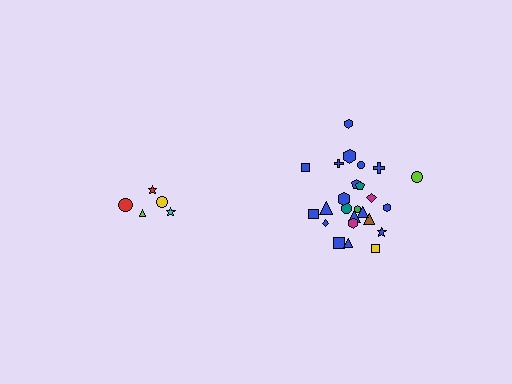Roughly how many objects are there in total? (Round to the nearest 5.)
Roughly 30 objects in total.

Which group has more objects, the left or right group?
The right group.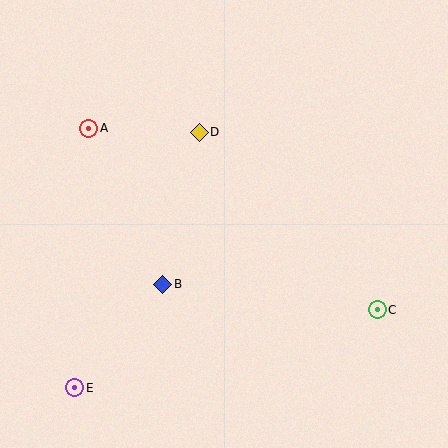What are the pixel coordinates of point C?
Point C is at (377, 310).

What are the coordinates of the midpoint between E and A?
The midpoint between E and A is at (82, 258).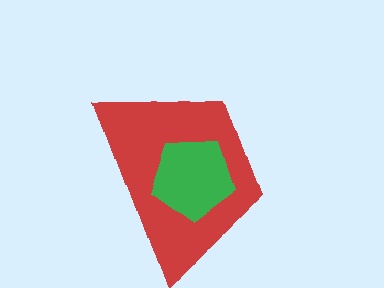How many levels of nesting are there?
2.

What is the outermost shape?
The red trapezoid.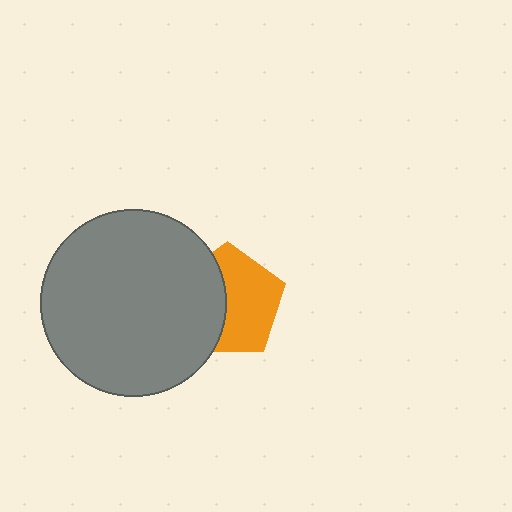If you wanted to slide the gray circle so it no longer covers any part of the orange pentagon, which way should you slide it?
Slide it left — that is the most direct way to separate the two shapes.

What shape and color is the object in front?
The object in front is a gray circle.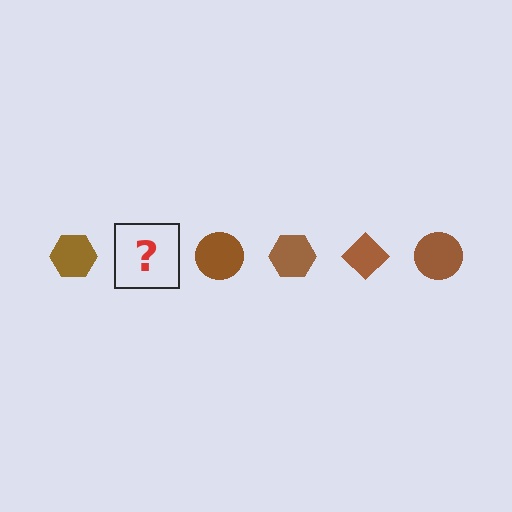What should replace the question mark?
The question mark should be replaced with a brown diamond.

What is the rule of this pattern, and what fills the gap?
The rule is that the pattern cycles through hexagon, diamond, circle shapes in brown. The gap should be filled with a brown diamond.